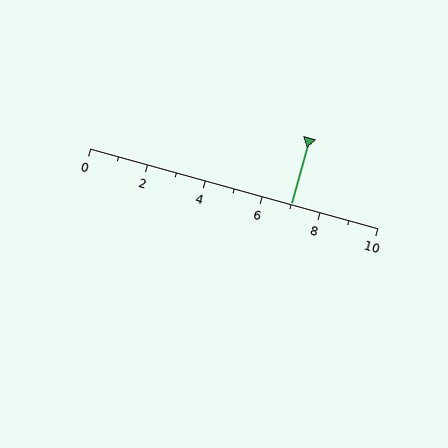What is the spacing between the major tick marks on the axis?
The major ticks are spaced 2 apart.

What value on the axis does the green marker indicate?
The marker indicates approximately 7.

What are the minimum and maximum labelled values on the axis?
The axis runs from 0 to 10.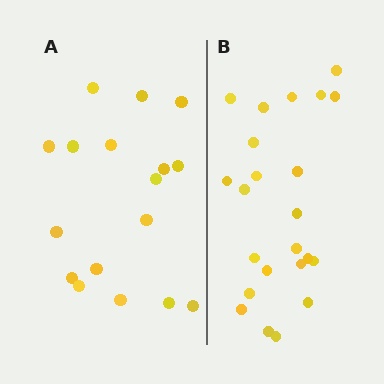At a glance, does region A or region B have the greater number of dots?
Region B (the right region) has more dots.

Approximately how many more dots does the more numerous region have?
Region B has about 6 more dots than region A.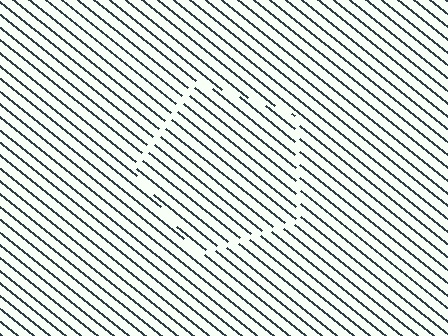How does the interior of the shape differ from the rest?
The interior of the shape contains the same grating, shifted by half a period — the contour is defined by the phase discontinuity where line-ends from the inner and outer gratings abut.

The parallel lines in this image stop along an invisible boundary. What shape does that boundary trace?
An illusory pentagon. The interior of the shape contains the same grating, shifted by half a period — the contour is defined by the phase discontinuity where line-ends from the inner and outer gratings abut.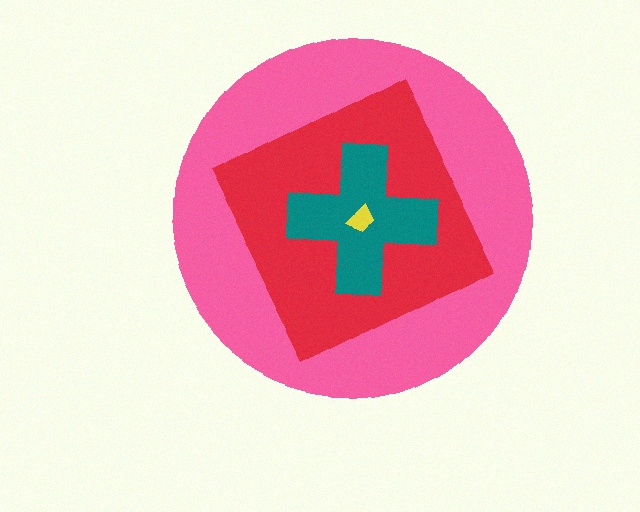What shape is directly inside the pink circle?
The red square.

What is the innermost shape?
The yellow trapezoid.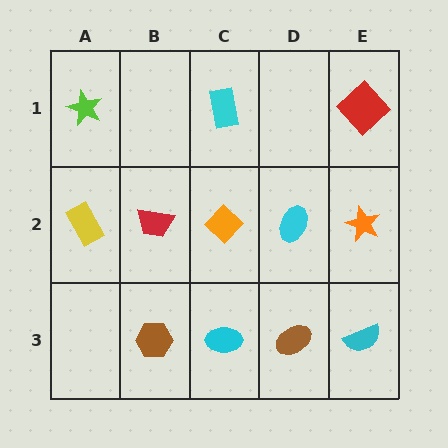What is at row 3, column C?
A cyan ellipse.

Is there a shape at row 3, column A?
No, that cell is empty.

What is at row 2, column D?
A cyan ellipse.